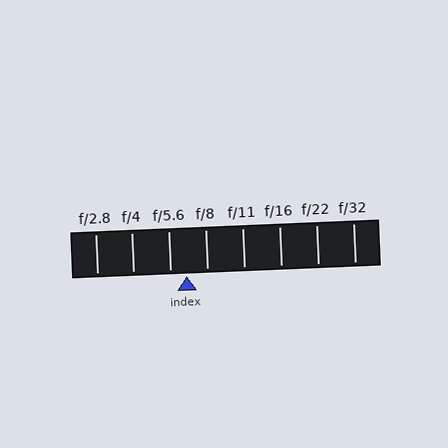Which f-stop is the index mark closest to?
The index mark is closest to f/5.6.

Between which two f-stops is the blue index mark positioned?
The index mark is between f/5.6 and f/8.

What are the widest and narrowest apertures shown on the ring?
The widest aperture shown is f/2.8 and the narrowest is f/32.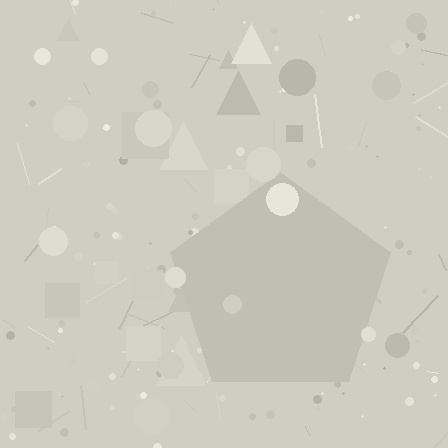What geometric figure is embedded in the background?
A pentagon is embedded in the background.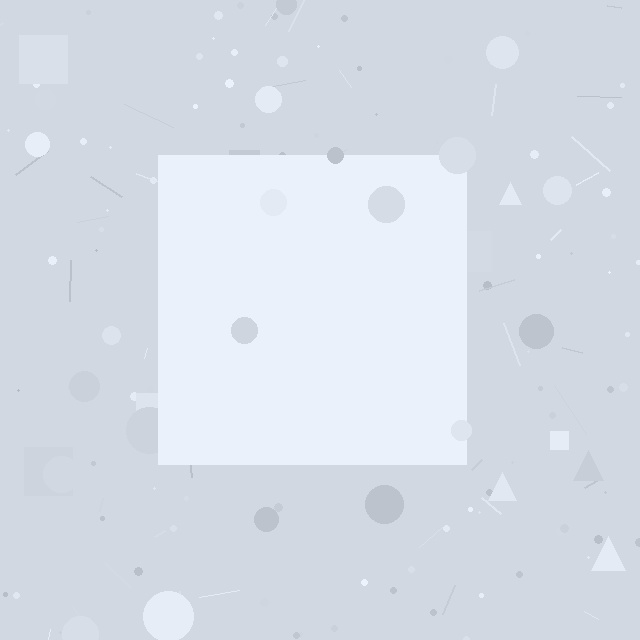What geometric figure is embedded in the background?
A square is embedded in the background.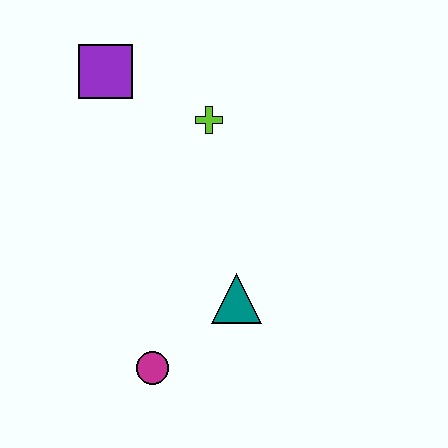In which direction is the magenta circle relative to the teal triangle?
The magenta circle is to the left of the teal triangle.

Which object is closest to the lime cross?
The purple square is closest to the lime cross.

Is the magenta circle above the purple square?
No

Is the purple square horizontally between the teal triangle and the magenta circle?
No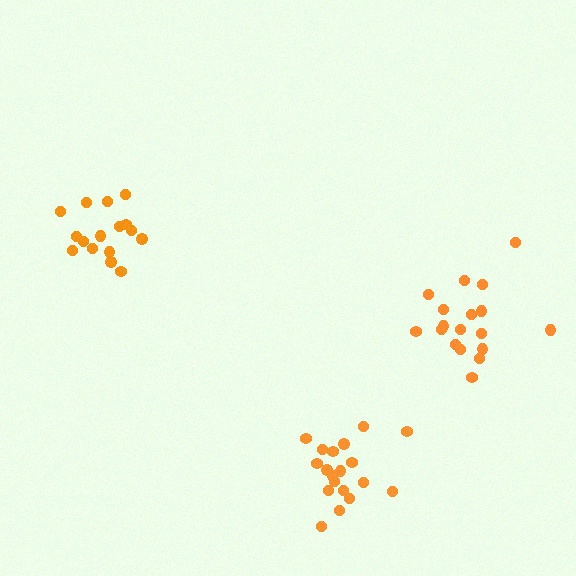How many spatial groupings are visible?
There are 3 spatial groupings.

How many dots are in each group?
Group 1: 16 dots, Group 2: 19 dots, Group 3: 18 dots (53 total).